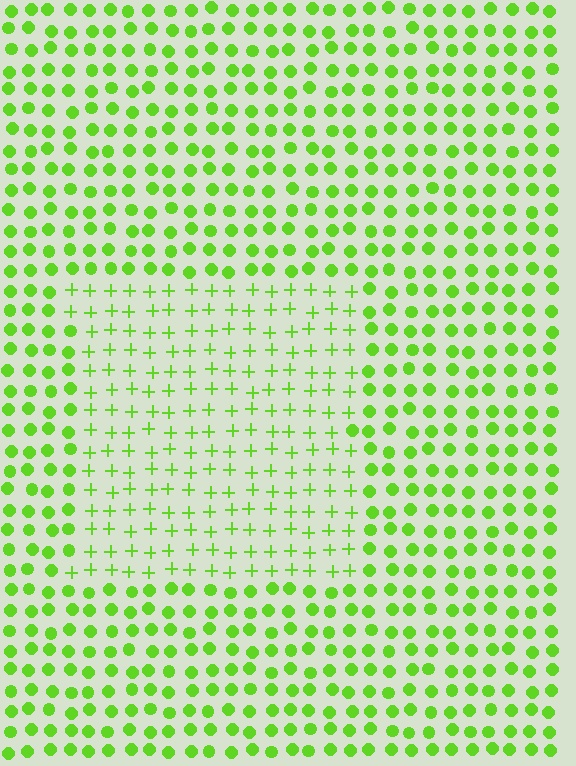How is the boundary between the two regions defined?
The boundary is defined by a change in element shape: plus signs inside vs. circles outside. All elements share the same color and spacing.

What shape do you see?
I see a rectangle.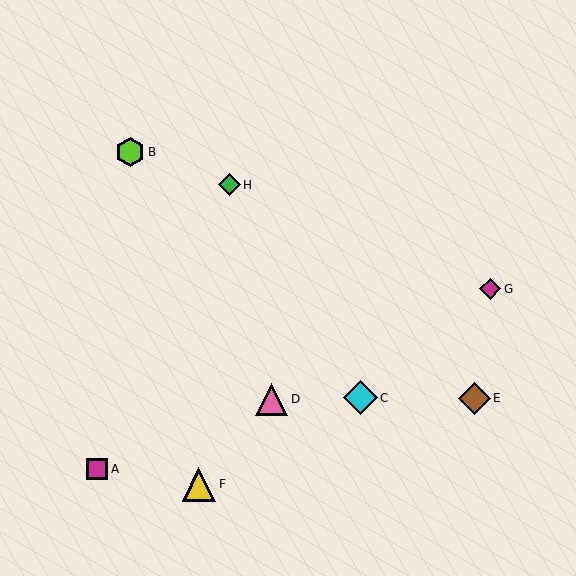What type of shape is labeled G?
Shape G is a magenta diamond.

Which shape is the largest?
The yellow triangle (labeled F) is the largest.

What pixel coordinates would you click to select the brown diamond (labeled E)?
Click at (474, 398) to select the brown diamond E.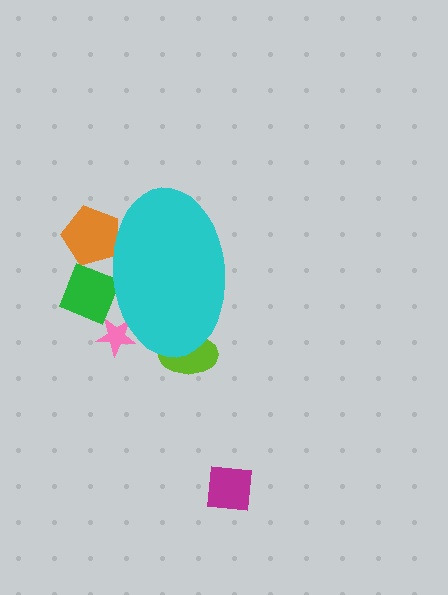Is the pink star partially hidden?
Yes, the pink star is partially hidden behind the cyan ellipse.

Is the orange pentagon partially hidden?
Yes, the orange pentagon is partially hidden behind the cyan ellipse.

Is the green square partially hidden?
Yes, the green square is partially hidden behind the cyan ellipse.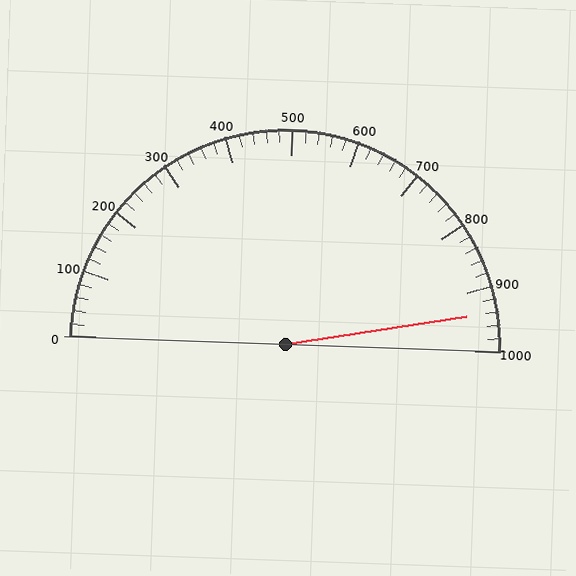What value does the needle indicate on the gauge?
The needle indicates approximately 940.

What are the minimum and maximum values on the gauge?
The gauge ranges from 0 to 1000.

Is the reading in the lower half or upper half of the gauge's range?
The reading is in the upper half of the range (0 to 1000).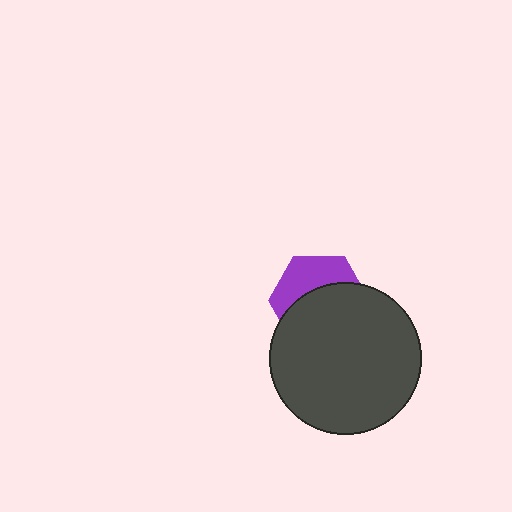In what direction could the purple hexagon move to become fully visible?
The purple hexagon could move up. That would shift it out from behind the dark gray circle entirely.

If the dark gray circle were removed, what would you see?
You would see the complete purple hexagon.